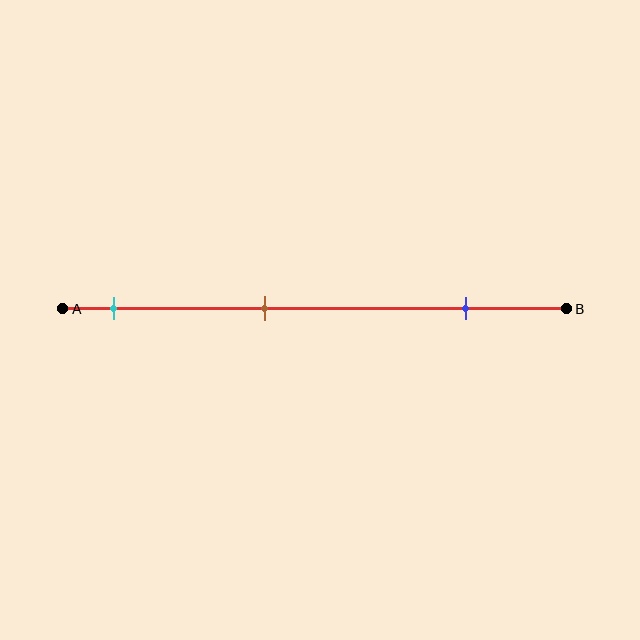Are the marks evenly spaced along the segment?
Yes, the marks are approximately evenly spaced.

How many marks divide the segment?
There are 3 marks dividing the segment.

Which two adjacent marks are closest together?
The cyan and brown marks are the closest adjacent pair.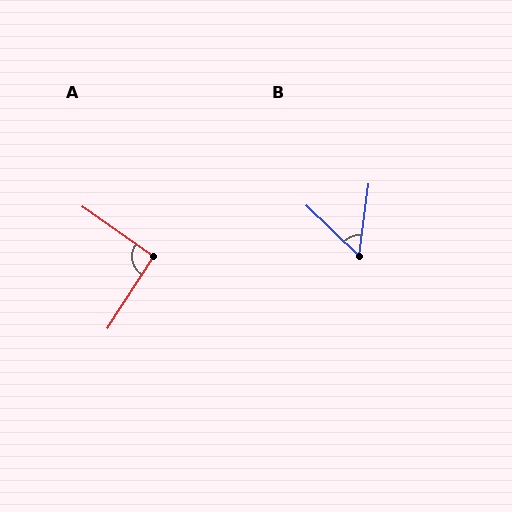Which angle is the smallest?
B, at approximately 54 degrees.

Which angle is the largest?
A, at approximately 92 degrees.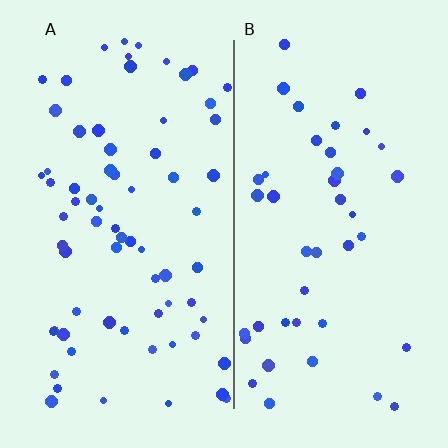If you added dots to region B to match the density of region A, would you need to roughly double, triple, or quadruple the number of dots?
Approximately double.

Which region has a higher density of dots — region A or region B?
A (the left).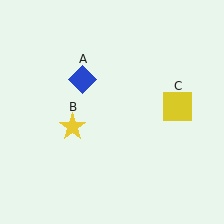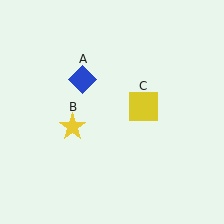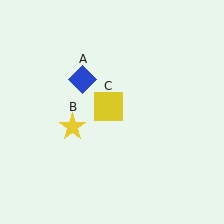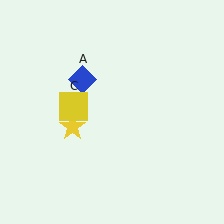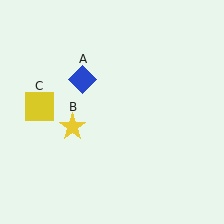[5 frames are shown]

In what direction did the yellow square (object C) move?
The yellow square (object C) moved left.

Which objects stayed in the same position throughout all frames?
Blue diamond (object A) and yellow star (object B) remained stationary.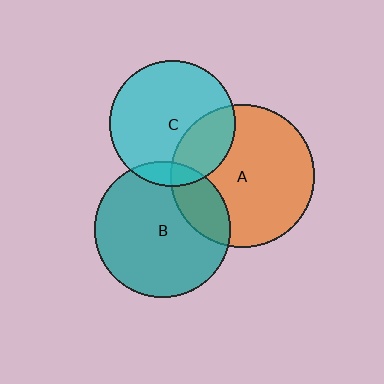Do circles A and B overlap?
Yes.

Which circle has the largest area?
Circle A (orange).